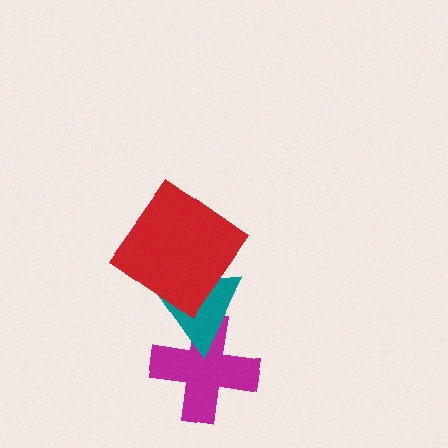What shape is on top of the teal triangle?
The red diamond is on top of the teal triangle.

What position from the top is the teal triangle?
The teal triangle is 2nd from the top.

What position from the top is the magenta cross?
The magenta cross is 3rd from the top.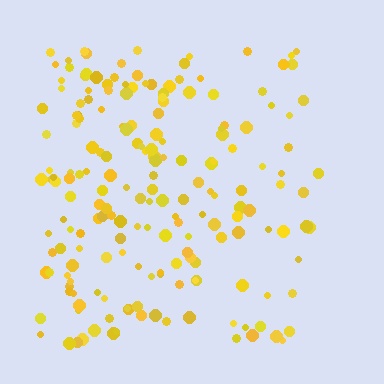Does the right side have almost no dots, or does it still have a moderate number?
Still a moderate number, just noticeably fewer than the left.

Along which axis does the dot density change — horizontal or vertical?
Horizontal.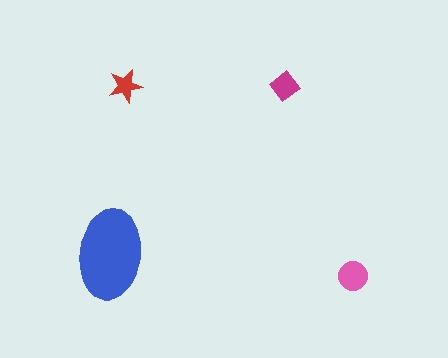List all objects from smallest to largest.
The red star, the magenta diamond, the pink circle, the blue ellipse.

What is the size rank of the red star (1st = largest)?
4th.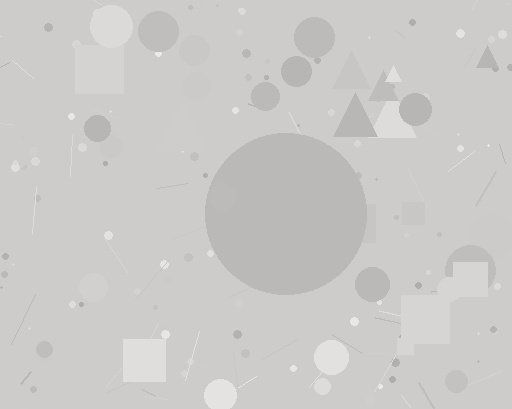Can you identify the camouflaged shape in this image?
The camouflaged shape is a circle.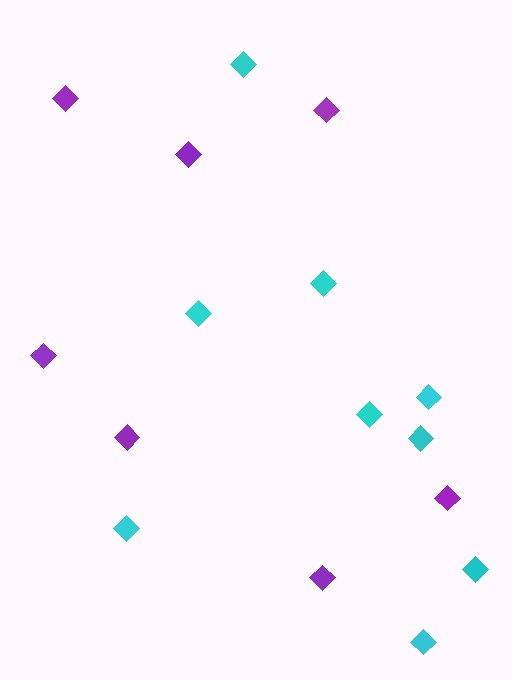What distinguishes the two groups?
There are 2 groups: one group of purple diamonds (7) and one group of cyan diamonds (9).